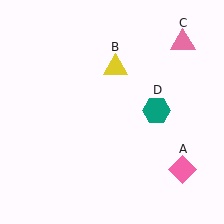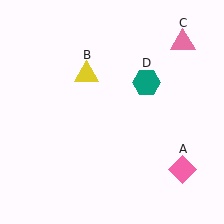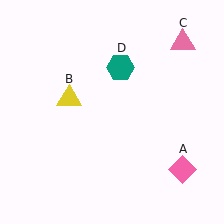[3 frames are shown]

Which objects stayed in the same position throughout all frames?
Pink diamond (object A) and pink triangle (object C) remained stationary.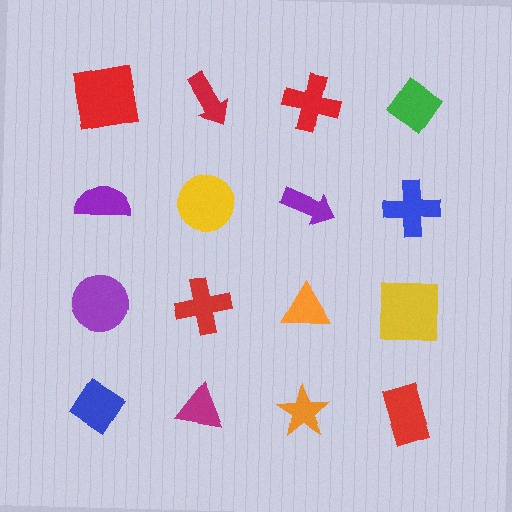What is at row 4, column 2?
A magenta triangle.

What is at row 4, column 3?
An orange star.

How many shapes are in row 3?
4 shapes.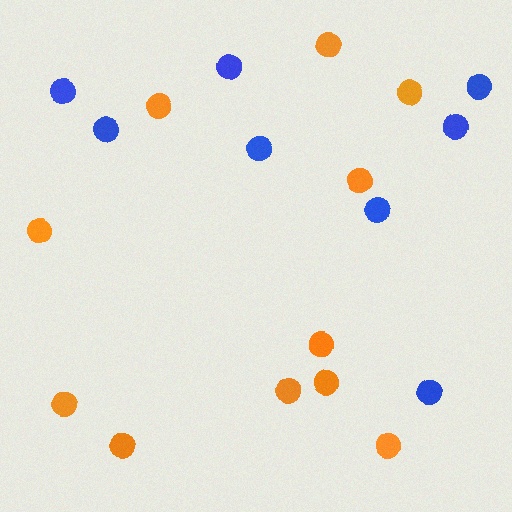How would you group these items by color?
There are 2 groups: one group of orange circles (11) and one group of blue circles (8).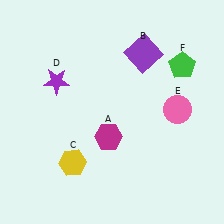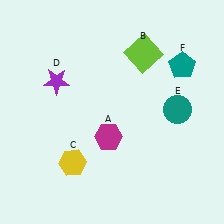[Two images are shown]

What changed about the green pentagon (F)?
In Image 1, F is green. In Image 2, it changed to teal.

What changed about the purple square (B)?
In Image 1, B is purple. In Image 2, it changed to lime.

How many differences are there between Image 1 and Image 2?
There are 3 differences between the two images.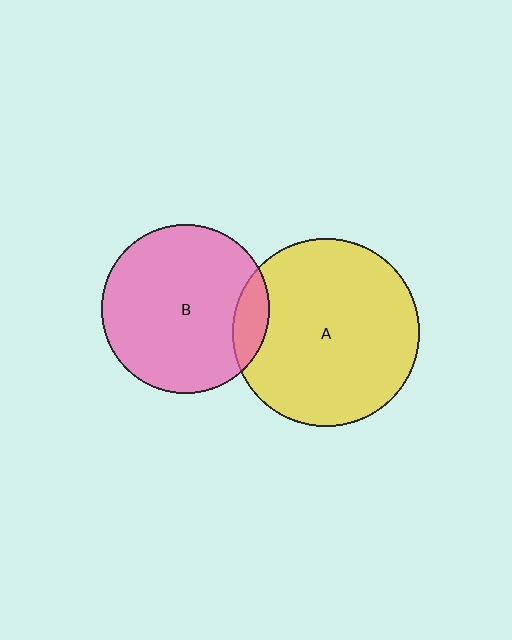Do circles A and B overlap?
Yes.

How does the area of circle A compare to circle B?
Approximately 1.2 times.